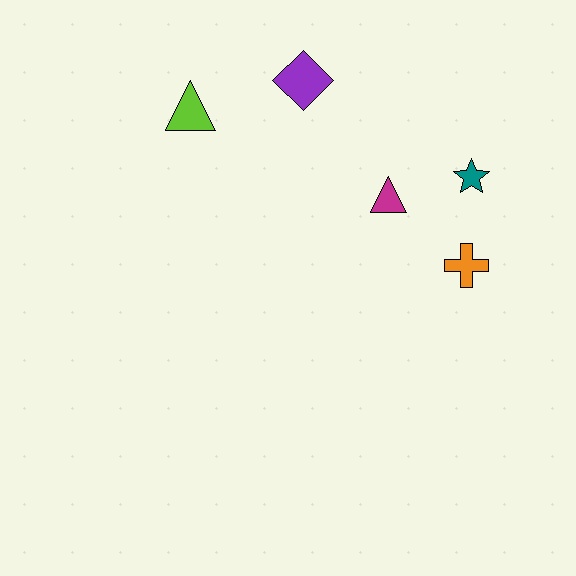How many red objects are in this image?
There are no red objects.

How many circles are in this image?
There are no circles.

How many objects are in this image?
There are 5 objects.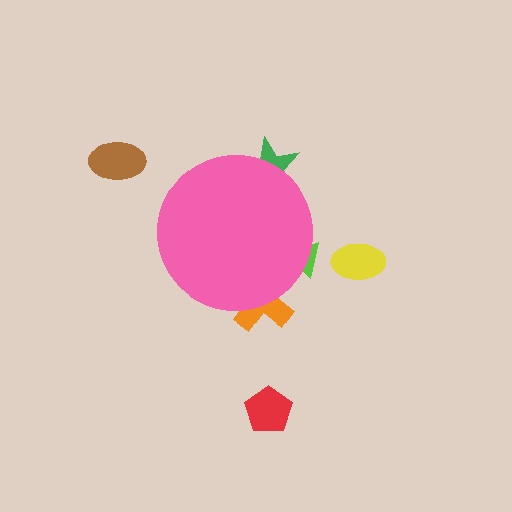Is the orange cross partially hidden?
Yes, the orange cross is partially hidden behind the pink circle.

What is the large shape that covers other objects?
A pink circle.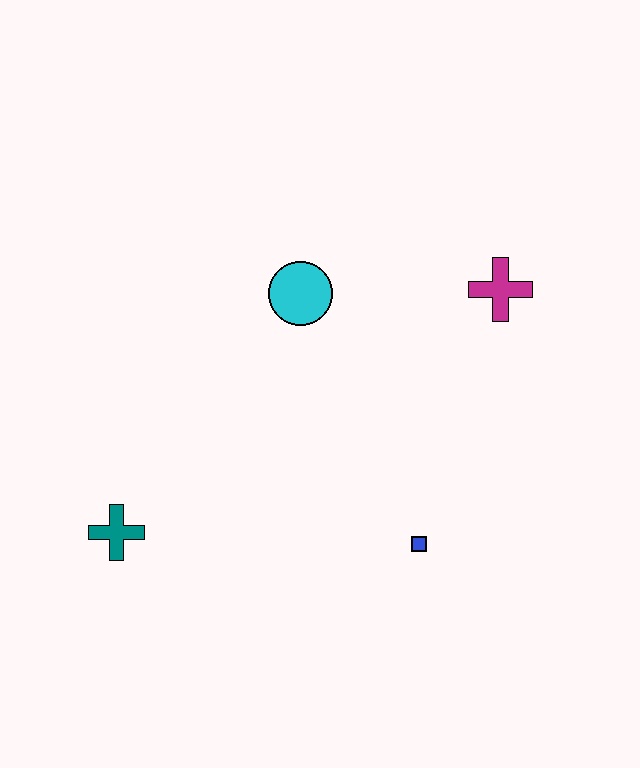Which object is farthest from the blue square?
The teal cross is farthest from the blue square.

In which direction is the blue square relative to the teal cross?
The blue square is to the right of the teal cross.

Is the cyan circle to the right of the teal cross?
Yes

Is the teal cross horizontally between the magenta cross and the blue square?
No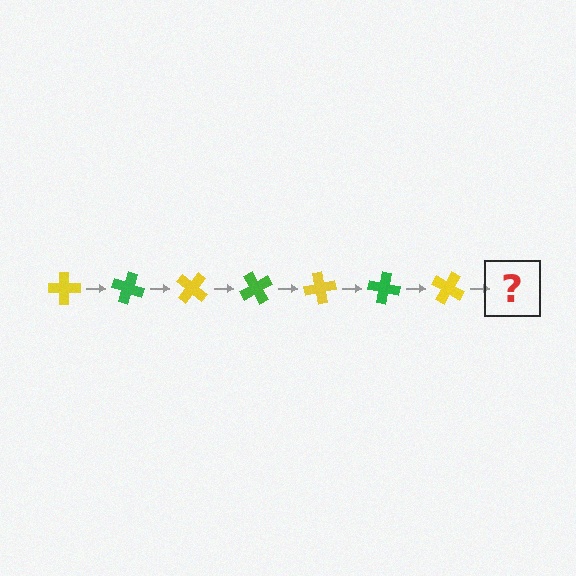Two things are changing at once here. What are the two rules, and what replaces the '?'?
The two rules are that it rotates 20 degrees each step and the color cycles through yellow and green. The '?' should be a green cross, rotated 140 degrees from the start.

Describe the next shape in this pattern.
It should be a green cross, rotated 140 degrees from the start.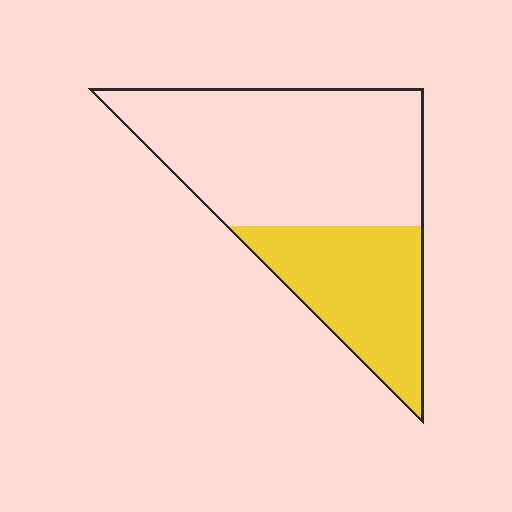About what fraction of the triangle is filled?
About one third (1/3).